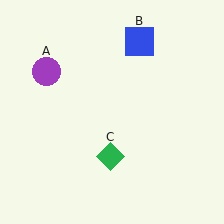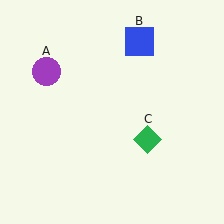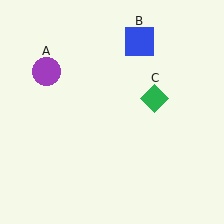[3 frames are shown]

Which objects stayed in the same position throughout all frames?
Purple circle (object A) and blue square (object B) remained stationary.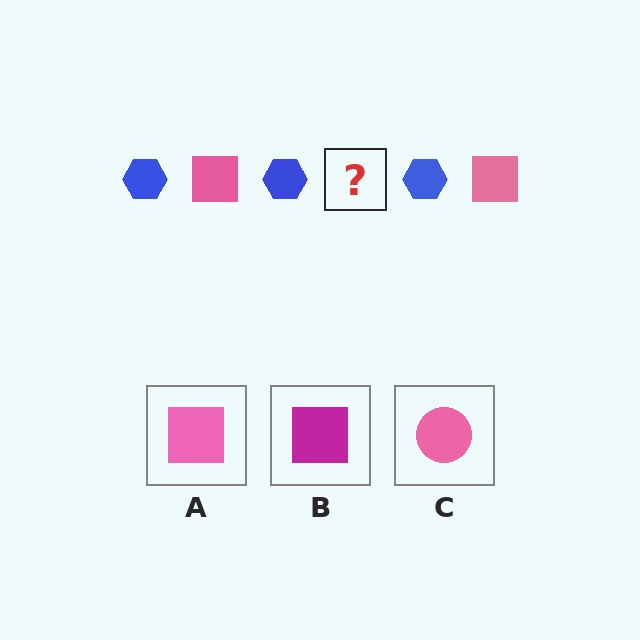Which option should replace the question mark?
Option A.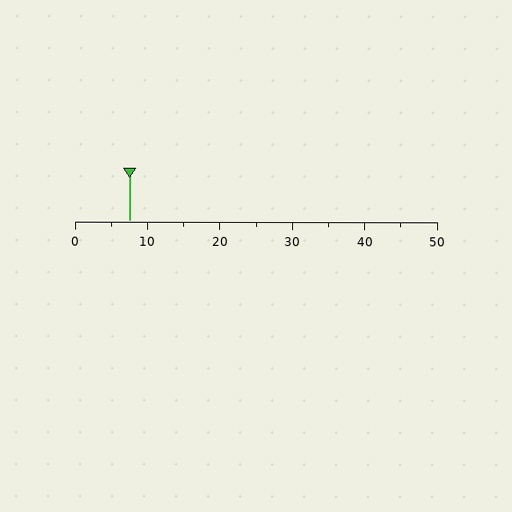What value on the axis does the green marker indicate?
The marker indicates approximately 7.5.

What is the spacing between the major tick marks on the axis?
The major ticks are spaced 10 apart.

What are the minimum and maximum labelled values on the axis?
The axis runs from 0 to 50.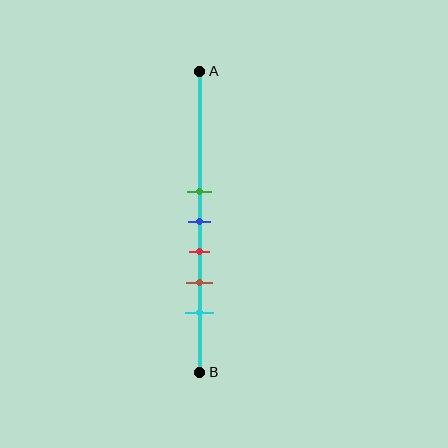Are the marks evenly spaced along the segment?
Yes, the marks are approximately evenly spaced.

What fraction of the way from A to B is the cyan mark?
The cyan mark is approximately 80% (0.8) of the way from A to B.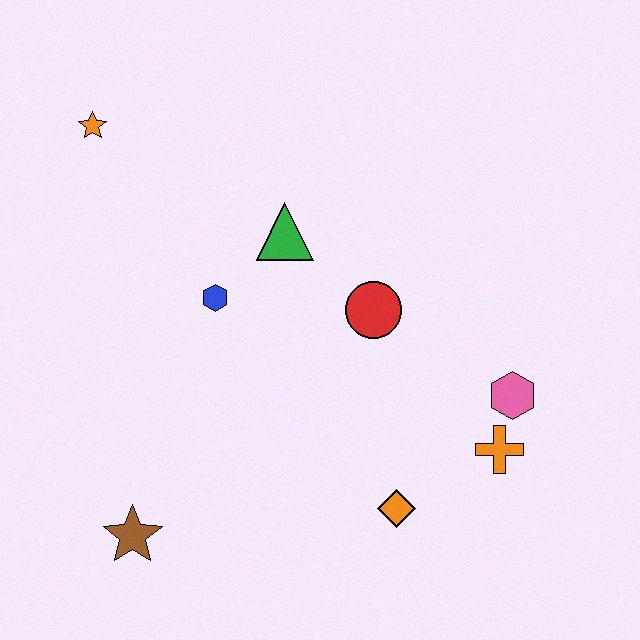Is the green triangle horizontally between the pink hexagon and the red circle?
No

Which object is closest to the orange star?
The blue hexagon is closest to the orange star.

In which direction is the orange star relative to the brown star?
The orange star is above the brown star.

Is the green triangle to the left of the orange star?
No